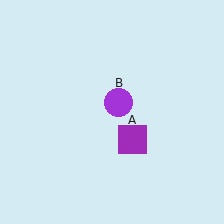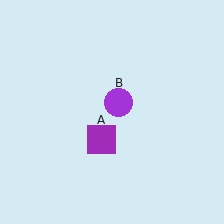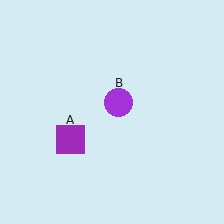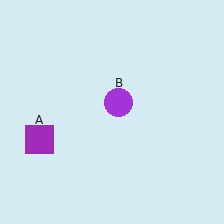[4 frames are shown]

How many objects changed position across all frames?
1 object changed position: purple square (object A).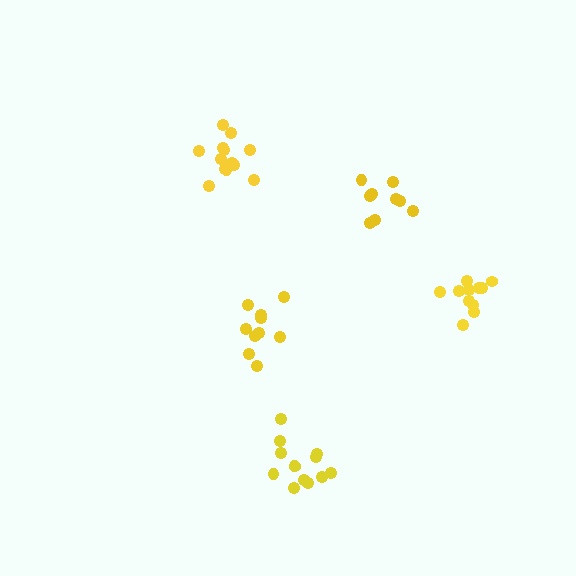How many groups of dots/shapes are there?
There are 5 groups.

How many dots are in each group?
Group 1: 9 dots, Group 2: 10 dots, Group 3: 13 dots, Group 4: 11 dots, Group 5: 13 dots (56 total).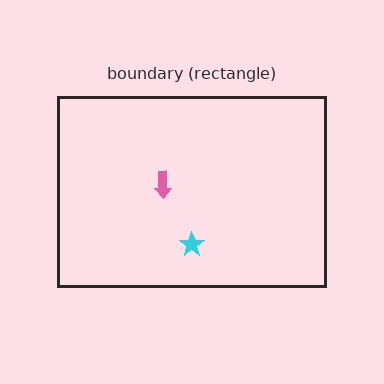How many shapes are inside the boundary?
2 inside, 0 outside.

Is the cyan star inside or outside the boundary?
Inside.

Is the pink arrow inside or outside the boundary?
Inside.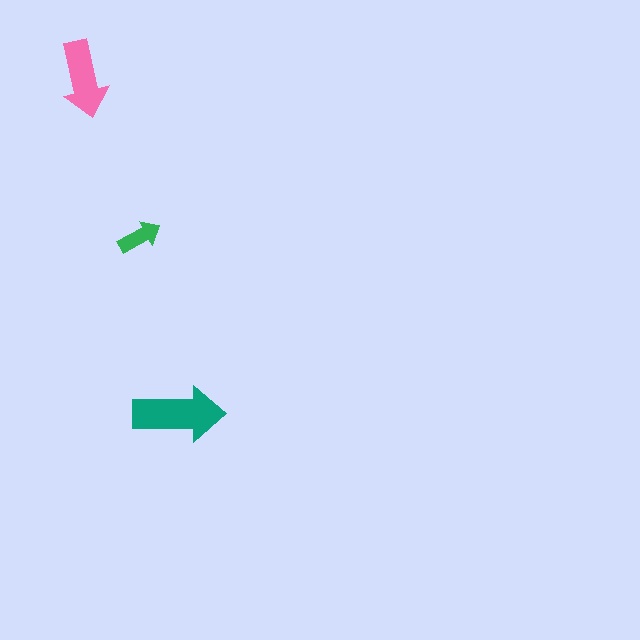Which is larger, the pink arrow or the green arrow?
The pink one.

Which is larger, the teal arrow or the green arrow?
The teal one.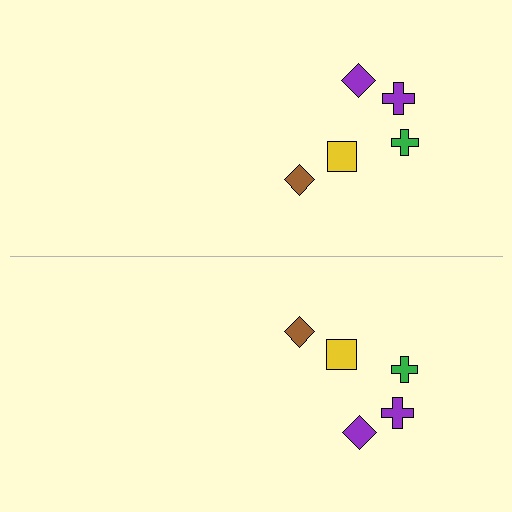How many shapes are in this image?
There are 10 shapes in this image.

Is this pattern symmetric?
Yes, this pattern has bilateral (reflection) symmetry.